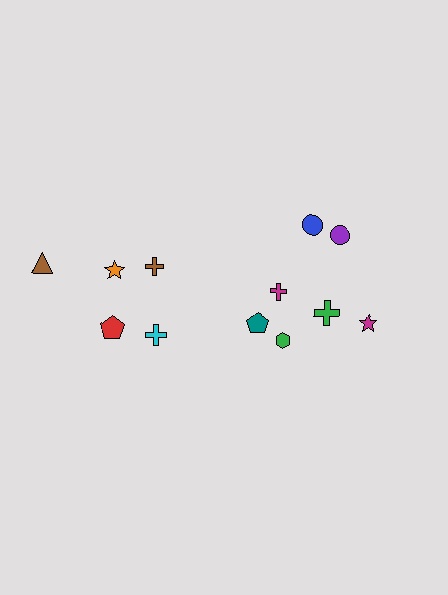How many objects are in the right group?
There are 7 objects.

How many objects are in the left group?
There are 5 objects.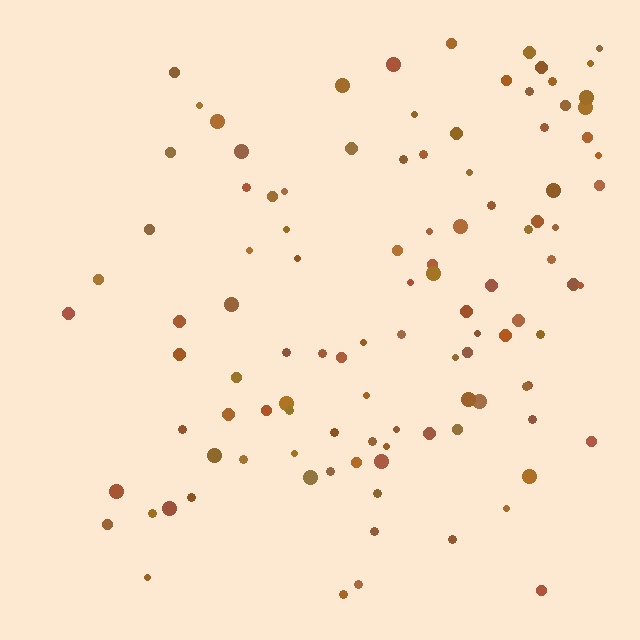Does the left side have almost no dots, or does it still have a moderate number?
Still a moderate number, just noticeably fewer than the right.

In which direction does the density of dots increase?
From left to right, with the right side densest.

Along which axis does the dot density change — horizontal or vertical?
Horizontal.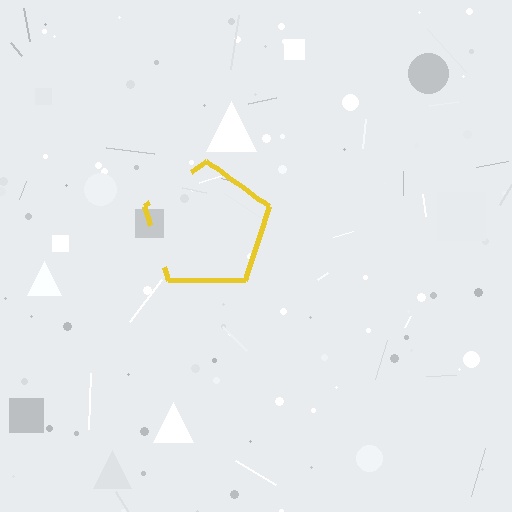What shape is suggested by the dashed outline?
The dashed outline suggests a pentagon.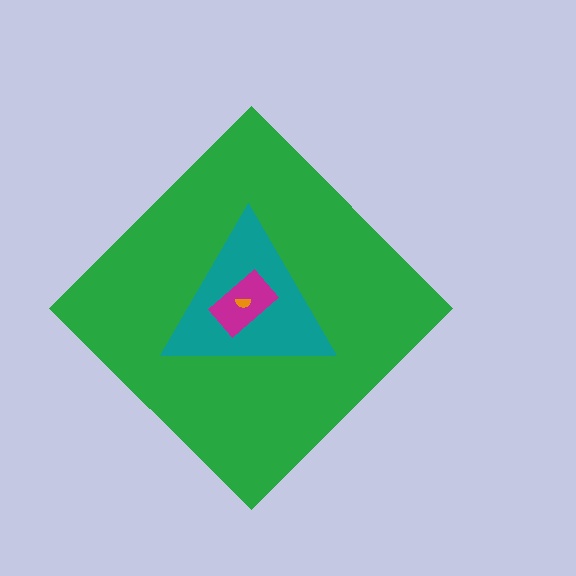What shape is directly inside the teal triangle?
The magenta rectangle.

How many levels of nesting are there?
4.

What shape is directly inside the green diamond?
The teal triangle.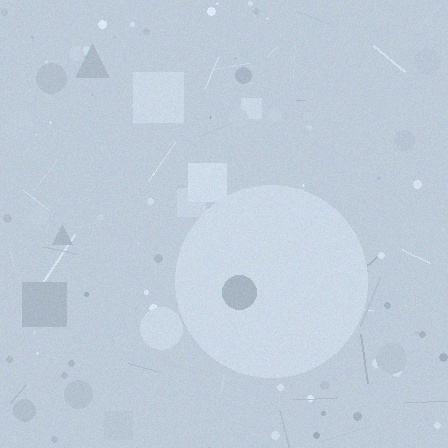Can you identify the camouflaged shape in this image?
The camouflaged shape is a circle.